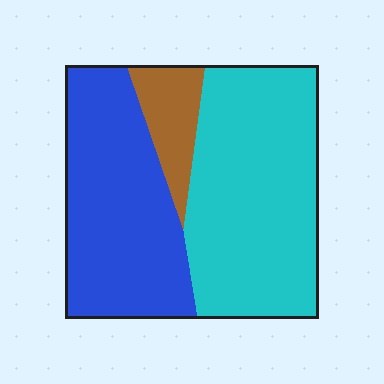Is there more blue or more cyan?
Cyan.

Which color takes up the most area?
Cyan, at roughly 50%.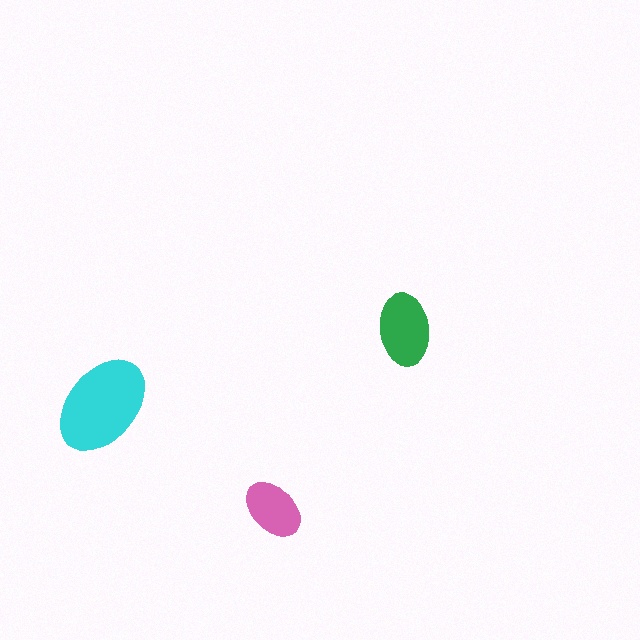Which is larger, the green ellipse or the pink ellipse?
The green one.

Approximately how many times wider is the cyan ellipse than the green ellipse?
About 1.5 times wider.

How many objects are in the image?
There are 3 objects in the image.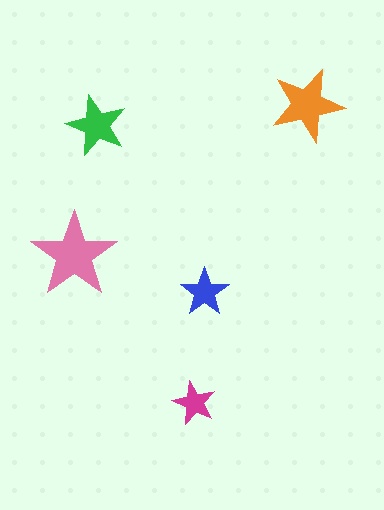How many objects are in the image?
There are 5 objects in the image.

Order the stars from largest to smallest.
the pink one, the orange one, the green one, the blue one, the magenta one.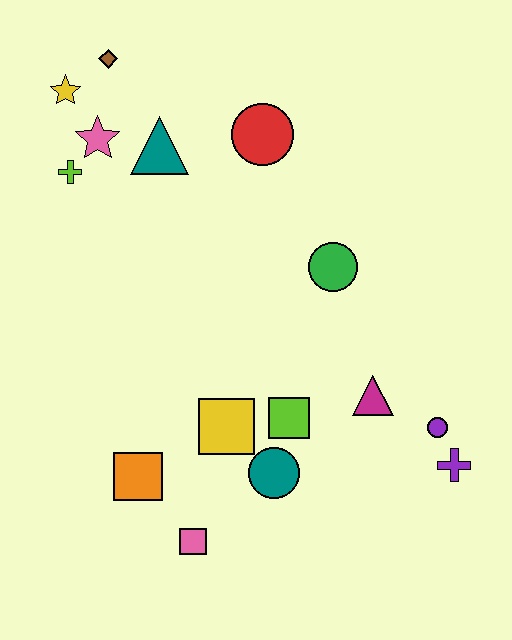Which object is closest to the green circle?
The magenta triangle is closest to the green circle.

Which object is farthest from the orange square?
The brown diamond is farthest from the orange square.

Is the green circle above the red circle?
No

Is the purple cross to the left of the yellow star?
No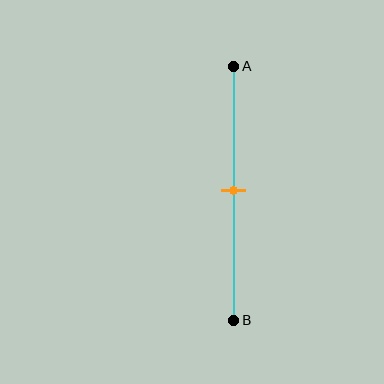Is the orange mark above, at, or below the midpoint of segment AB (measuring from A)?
The orange mark is approximately at the midpoint of segment AB.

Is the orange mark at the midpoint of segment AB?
Yes, the mark is approximately at the midpoint.